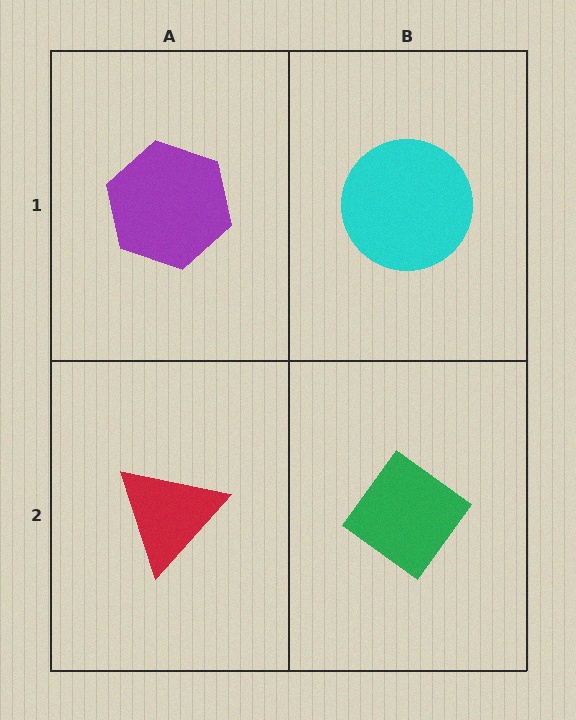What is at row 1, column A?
A purple hexagon.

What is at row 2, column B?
A green diamond.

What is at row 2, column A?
A red triangle.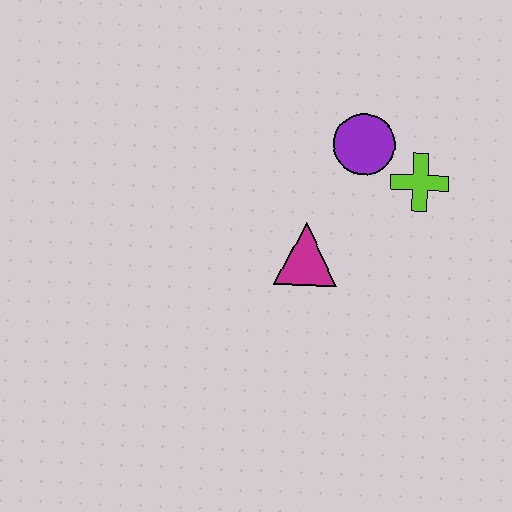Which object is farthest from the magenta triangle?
The lime cross is farthest from the magenta triangle.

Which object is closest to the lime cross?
The purple circle is closest to the lime cross.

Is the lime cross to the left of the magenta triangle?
No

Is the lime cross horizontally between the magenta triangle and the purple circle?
No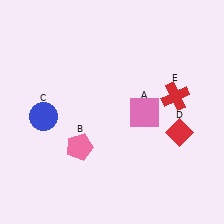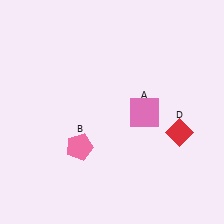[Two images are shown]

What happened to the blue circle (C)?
The blue circle (C) was removed in Image 2. It was in the bottom-left area of Image 1.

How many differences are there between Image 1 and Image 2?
There are 2 differences between the two images.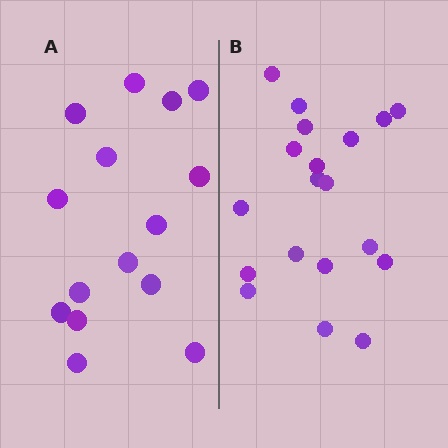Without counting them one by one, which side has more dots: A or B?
Region B (the right region) has more dots.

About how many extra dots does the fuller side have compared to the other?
Region B has about 4 more dots than region A.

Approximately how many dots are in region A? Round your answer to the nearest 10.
About 20 dots. (The exact count is 15, which rounds to 20.)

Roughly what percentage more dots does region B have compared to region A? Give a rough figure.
About 25% more.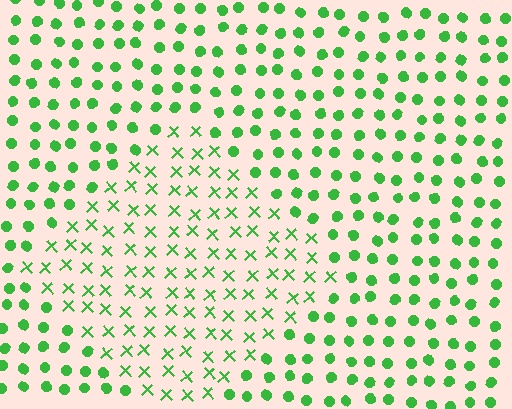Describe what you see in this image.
The image is filled with small green elements arranged in a uniform grid. A diamond-shaped region contains X marks, while the surrounding area contains circles. The boundary is defined purely by the change in element shape.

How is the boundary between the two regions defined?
The boundary is defined by a change in element shape: X marks inside vs. circles outside. All elements share the same color and spacing.